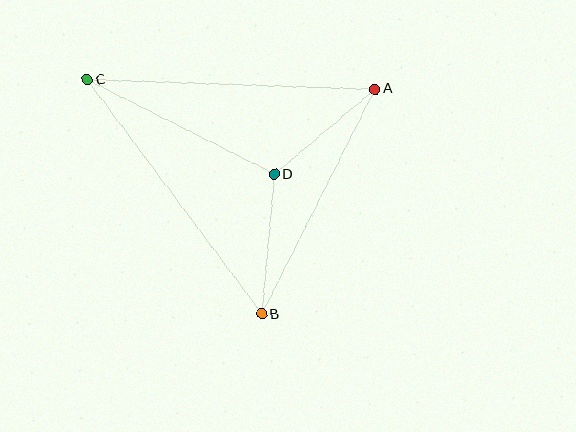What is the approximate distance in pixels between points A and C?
The distance between A and C is approximately 288 pixels.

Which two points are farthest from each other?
Points B and C are farthest from each other.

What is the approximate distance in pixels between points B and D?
The distance between B and D is approximately 140 pixels.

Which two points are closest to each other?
Points A and D are closest to each other.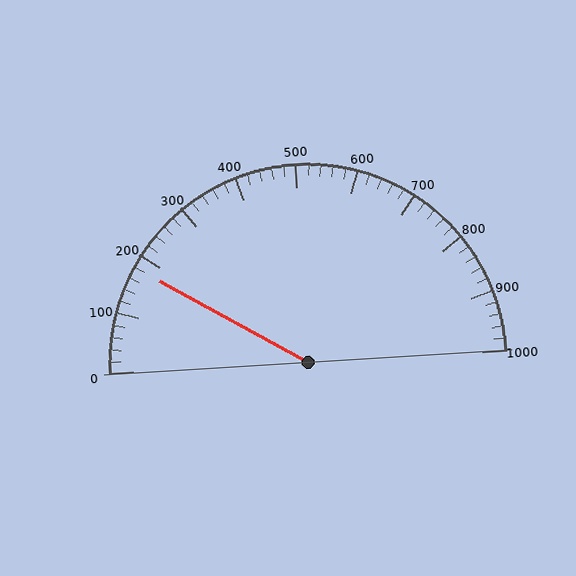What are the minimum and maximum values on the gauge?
The gauge ranges from 0 to 1000.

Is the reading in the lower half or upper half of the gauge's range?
The reading is in the lower half of the range (0 to 1000).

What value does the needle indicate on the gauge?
The needle indicates approximately 180.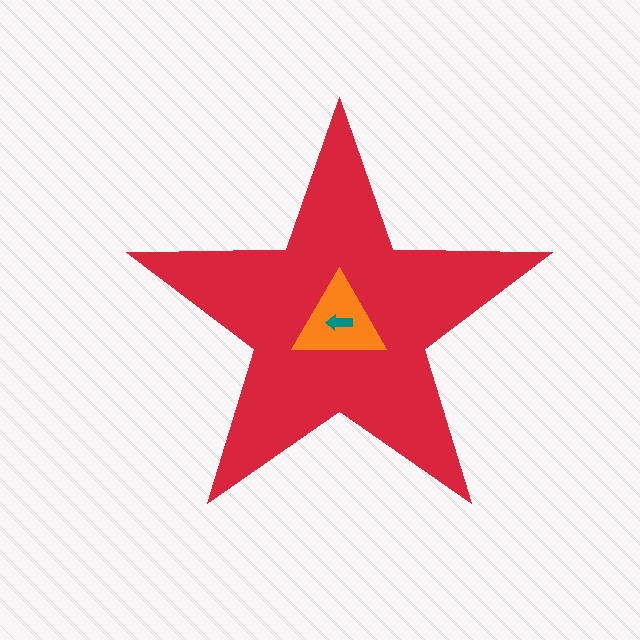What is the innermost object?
The teal arrow.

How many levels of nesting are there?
3.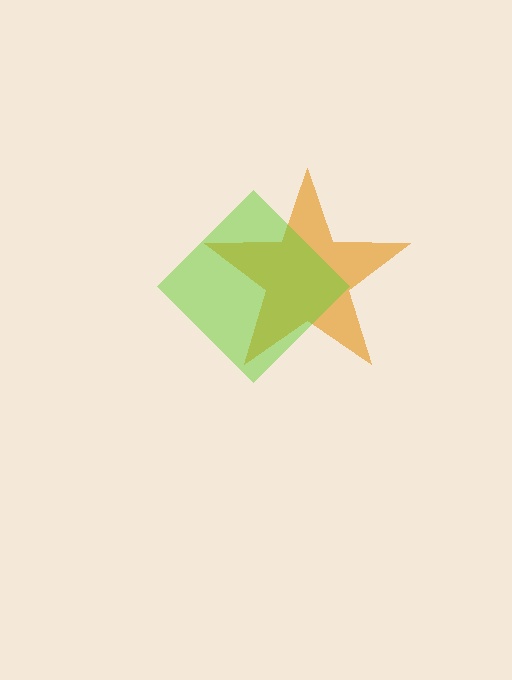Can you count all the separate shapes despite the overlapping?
Yes, there are 2 separate shapes.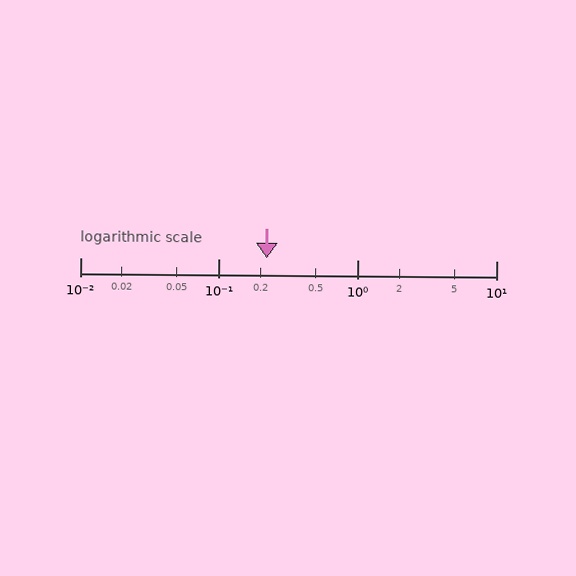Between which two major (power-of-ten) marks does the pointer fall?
The pointer is between 0.1 and 1.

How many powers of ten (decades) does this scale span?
The scale spans 3 decades, from 0.01 to 10.